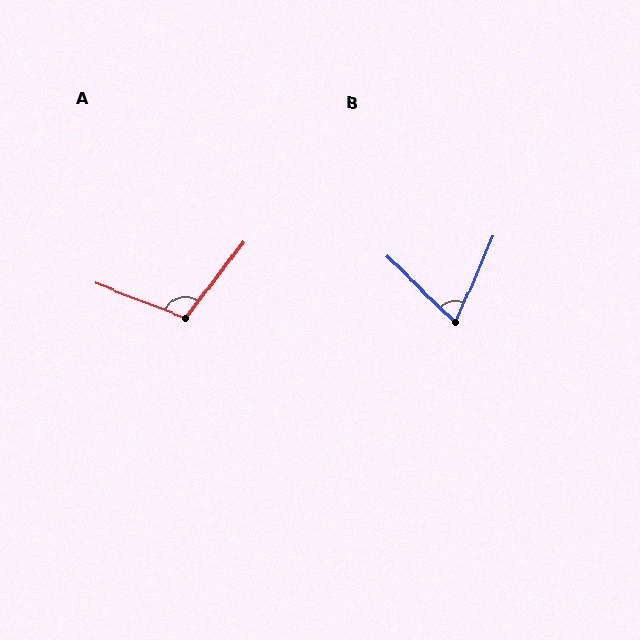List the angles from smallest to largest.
B (69°), A (106°).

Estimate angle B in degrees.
Approximately 69 degrees.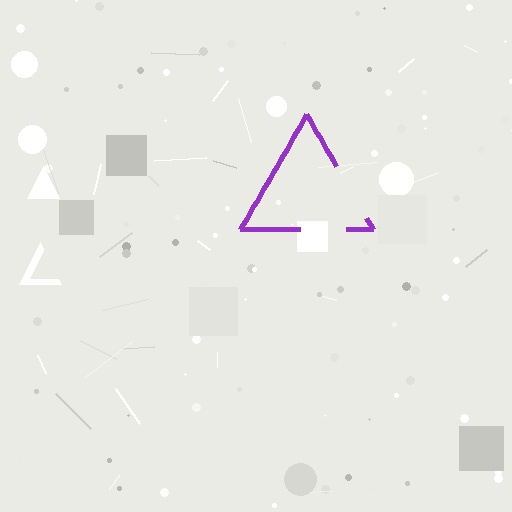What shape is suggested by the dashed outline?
The dashed outline suggests a triangle.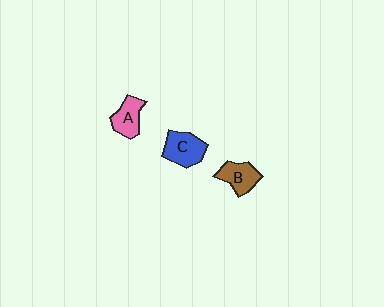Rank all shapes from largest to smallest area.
From largest to smallest: C (blue), B (brown), A (pink).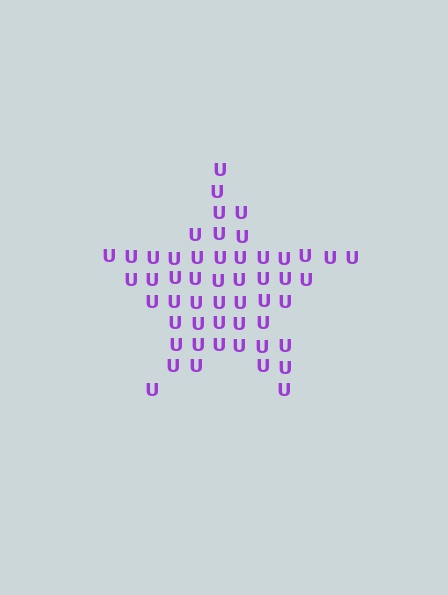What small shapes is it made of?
It is made of small letter U's.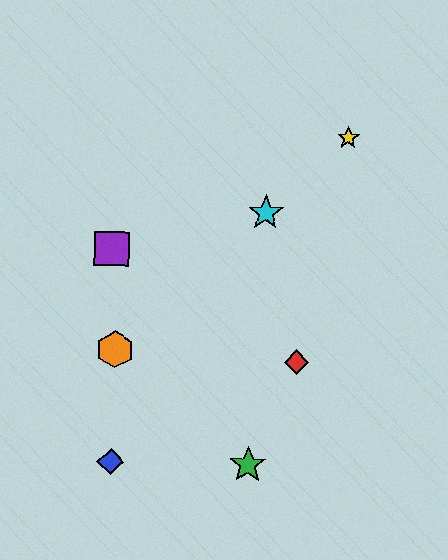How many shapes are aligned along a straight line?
3 shapes (the yellow star, the orange hexagon, the cyan star) are aligned along a straight line.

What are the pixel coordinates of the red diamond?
The red diamond is at (297, 362).